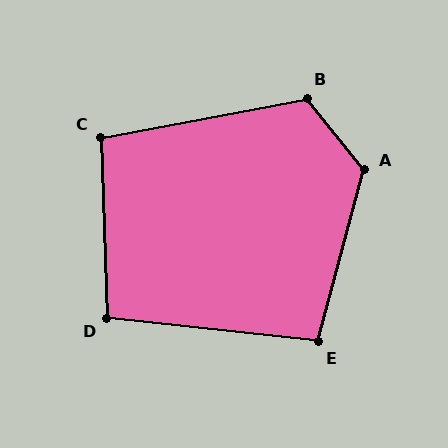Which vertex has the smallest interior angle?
D, at approximately 98 degrees.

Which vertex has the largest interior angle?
A, at approximately 126 degrees.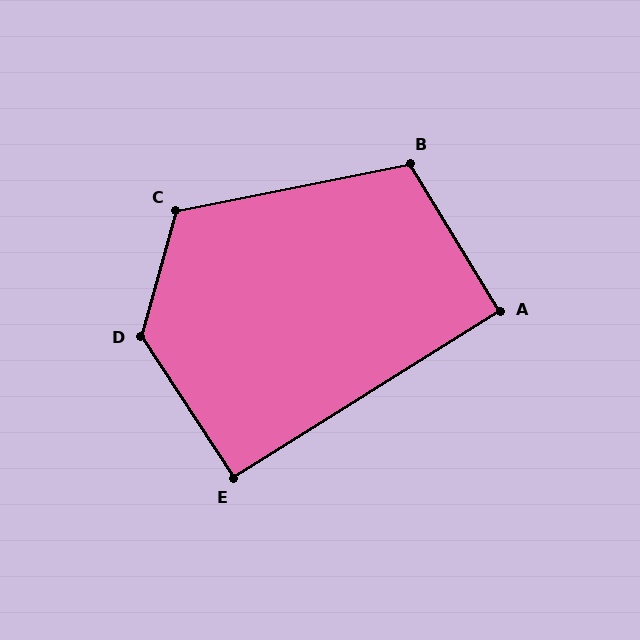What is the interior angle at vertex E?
Approximately 91 degrees (approximately right).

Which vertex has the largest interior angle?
D, at approximately 131 degrees.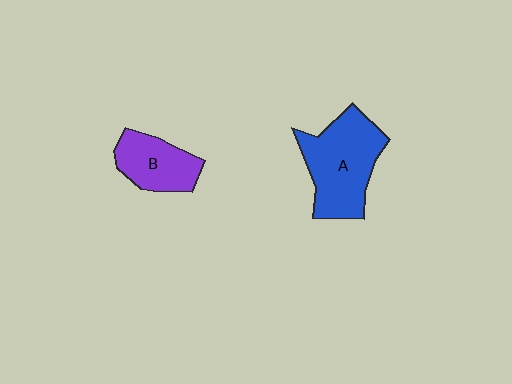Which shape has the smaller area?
Shape B (purple).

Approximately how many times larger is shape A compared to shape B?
Approximately 1.7 times.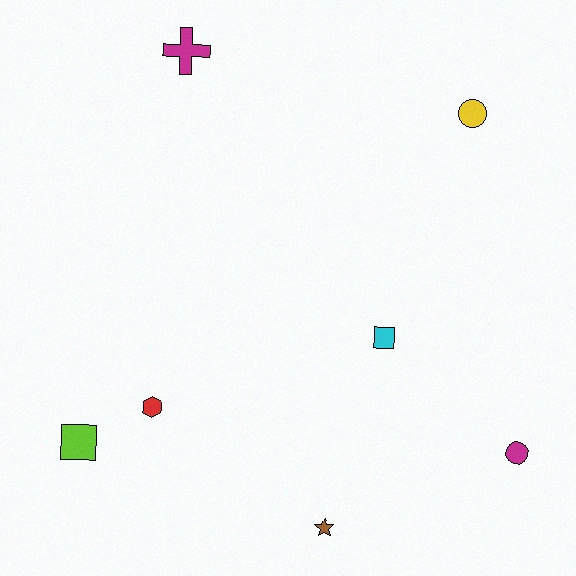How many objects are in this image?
There are 7 objects.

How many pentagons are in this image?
There are no pentagons.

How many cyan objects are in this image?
There is 1 cyan object.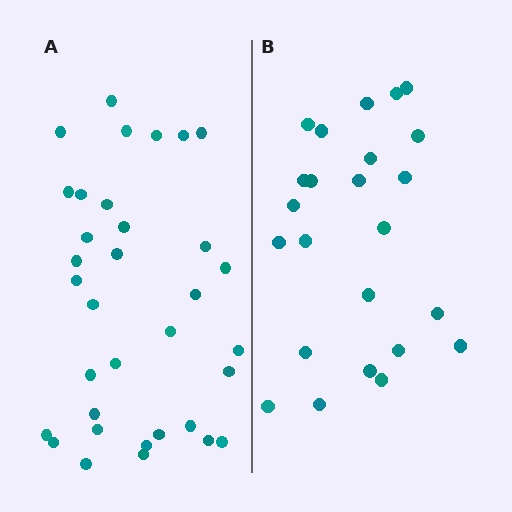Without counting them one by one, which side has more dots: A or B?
Region A (the left region) has more dots.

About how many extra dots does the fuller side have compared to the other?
Region A has roughly 10 or so more dots than region B.